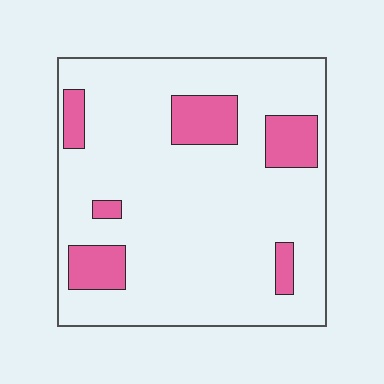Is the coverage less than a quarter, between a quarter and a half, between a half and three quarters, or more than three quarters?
Less than a quarter.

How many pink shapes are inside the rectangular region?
6.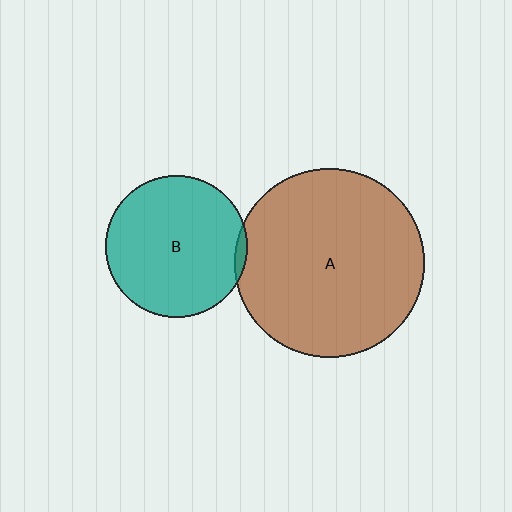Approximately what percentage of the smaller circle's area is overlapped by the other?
Approximately 5%.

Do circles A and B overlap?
Yes.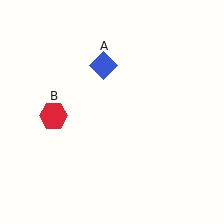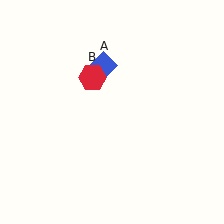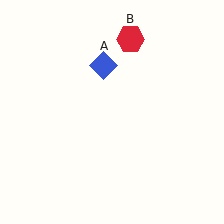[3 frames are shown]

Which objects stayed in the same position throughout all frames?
Blue diamond (object A) remained stationary.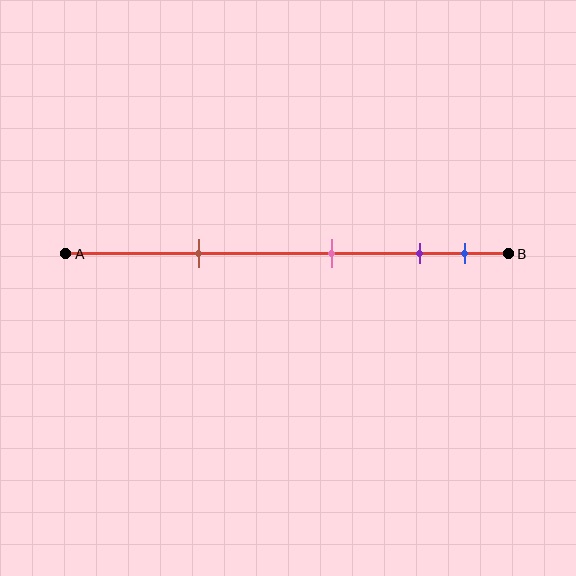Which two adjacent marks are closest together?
The purple and blue marks are the closest adjacent pair.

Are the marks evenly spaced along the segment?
No, the marks are not evenly spaced.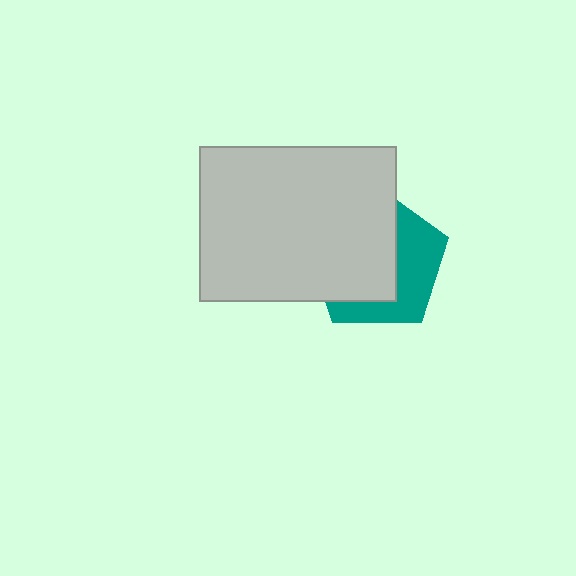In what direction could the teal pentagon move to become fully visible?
The teal pentagon could move right. That would shift it out from behind the light gray rectangle entirely.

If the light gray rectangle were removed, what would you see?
You would see the complete teal pentagon.